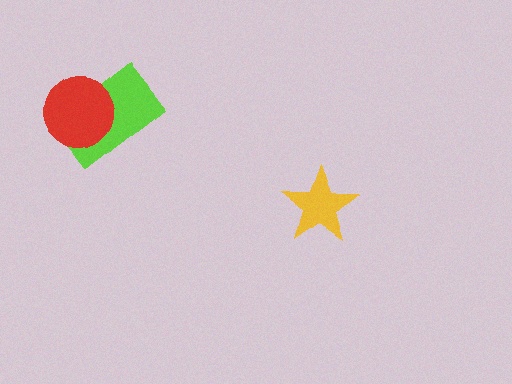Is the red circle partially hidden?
No, no other shape covers it.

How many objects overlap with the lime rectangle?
1 object overlaps with the lime rectangle.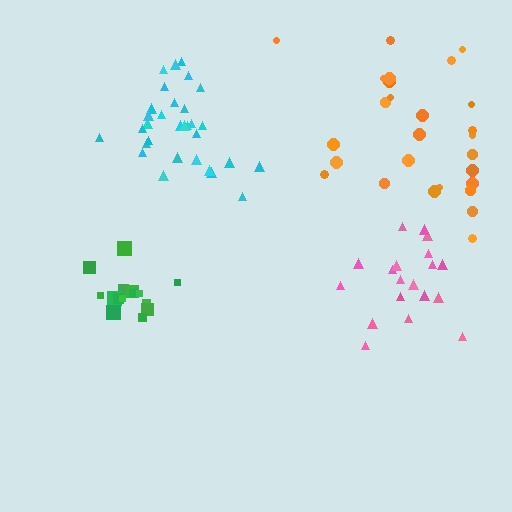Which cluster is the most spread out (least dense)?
Orange.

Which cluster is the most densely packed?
Green.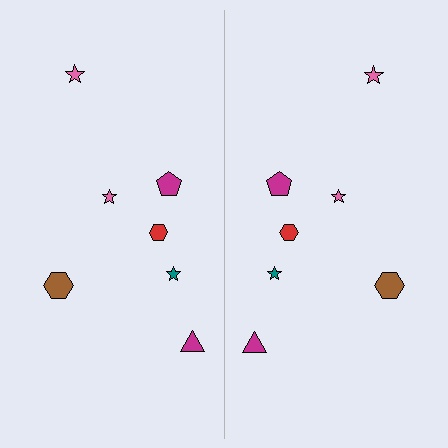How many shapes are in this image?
There are 14 shapes in this image.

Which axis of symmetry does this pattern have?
The pattern has a vertical axis of symmetry running through the center of the image.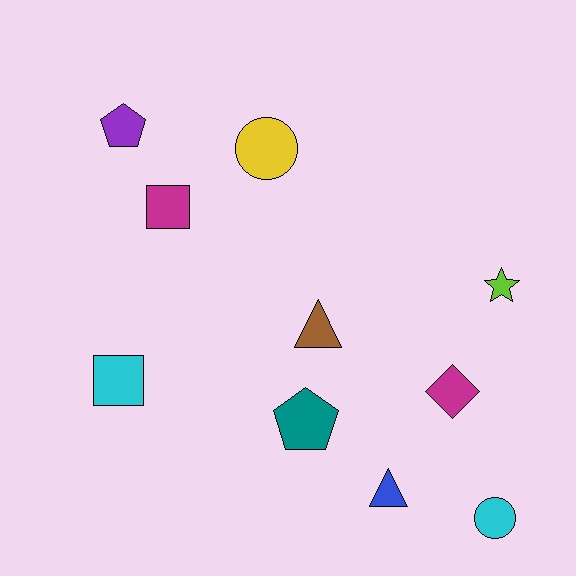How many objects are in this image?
There are 10 objects.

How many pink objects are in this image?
There are no pink objects.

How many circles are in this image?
There are 2 circles.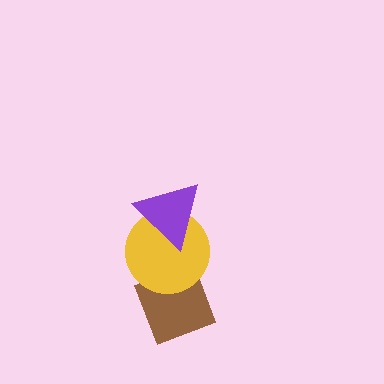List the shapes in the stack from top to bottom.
From top to bottom: the purple triangle, the yellow circle, the brown diamond.